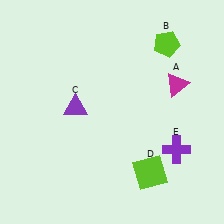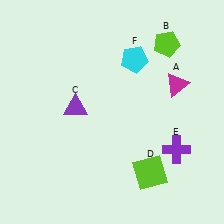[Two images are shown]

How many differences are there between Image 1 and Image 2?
There is 1 difference between the two images.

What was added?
A cyan pentagon (F) was added in Image 2.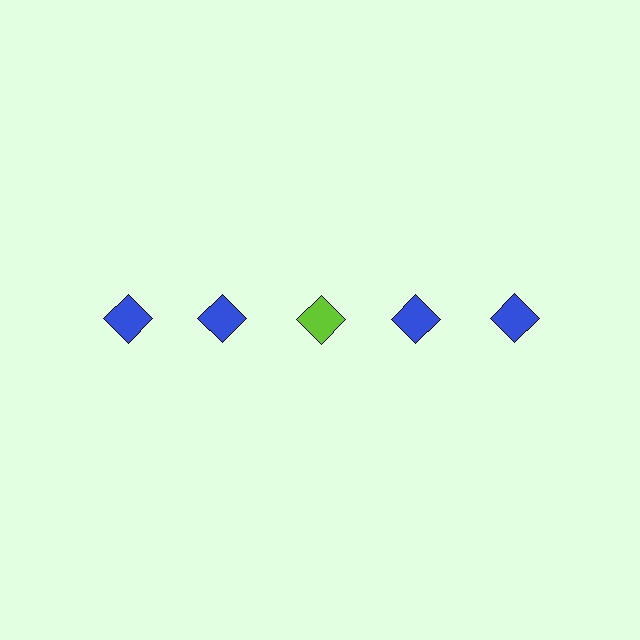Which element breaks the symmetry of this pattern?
The lime diamond in the top row, center column breaks the symmetry. All other shapes are blue diamonds.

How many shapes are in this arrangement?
There are 5 shapes arranged in a grid pattern.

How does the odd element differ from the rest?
It has a different color: lime instead of blue.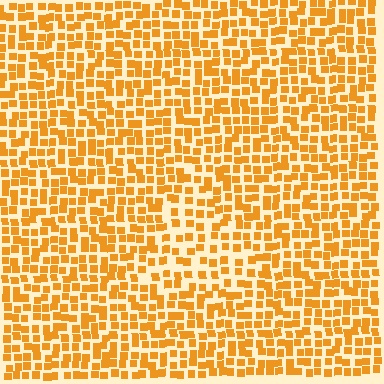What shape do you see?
I see a triangle.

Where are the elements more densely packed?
The elements are more densely packed outside the triangle boundary.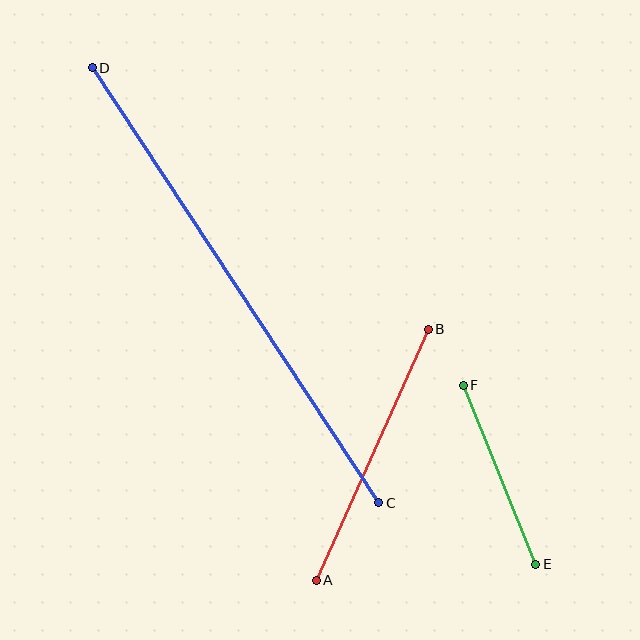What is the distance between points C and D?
The distance is approximately 521 pixels.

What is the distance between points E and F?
The distance is approximately 193 pixels.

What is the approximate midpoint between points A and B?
The midpoint is at approximately (372, 455) pixels.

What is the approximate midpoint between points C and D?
The midpoint is at approximately (235, 285) pixels.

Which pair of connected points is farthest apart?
Points C and D are farthest apart.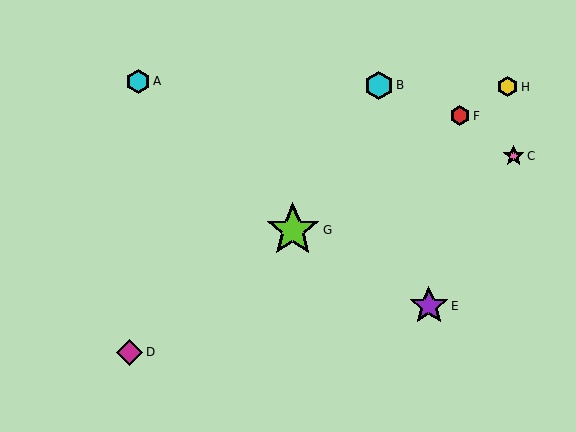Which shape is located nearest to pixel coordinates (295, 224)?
The lime star (labeled G) at (293, 230) is nearest to that location.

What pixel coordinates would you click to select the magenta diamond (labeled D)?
Click at (130, 352) to select the magenta diamond D.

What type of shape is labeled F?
Shape F is a red hexagon.